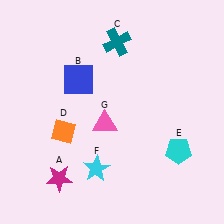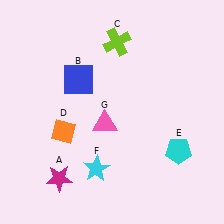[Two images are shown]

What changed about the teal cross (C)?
In Image 1, C is teal. In Image 2, it changed to lime.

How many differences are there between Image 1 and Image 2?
There is 1 difference between the two images.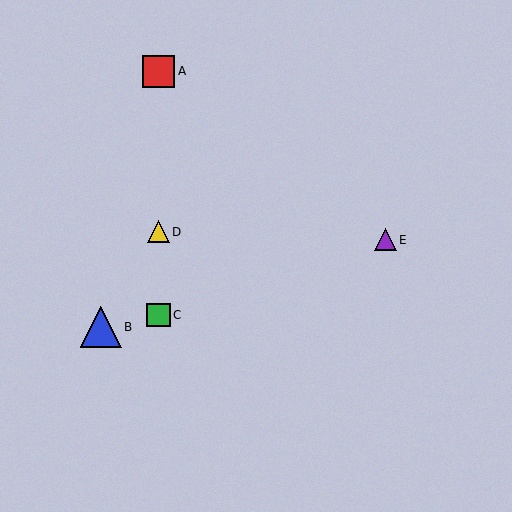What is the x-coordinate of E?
Object E is at x≈385.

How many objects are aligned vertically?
3 objects (A, C, D) are aligned vertically.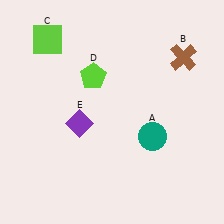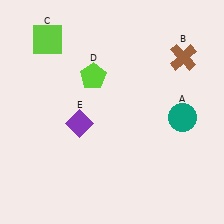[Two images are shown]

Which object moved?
The teal circle (A) moved right.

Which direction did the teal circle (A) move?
The teal circle (A) moved right.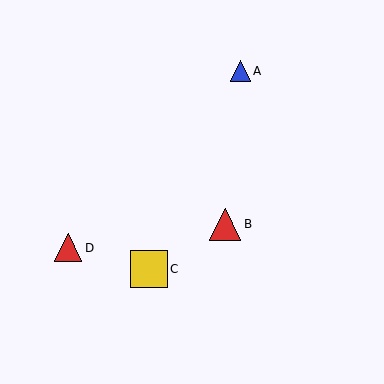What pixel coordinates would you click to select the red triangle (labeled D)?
Click at (68, 248) to select the red triangle D.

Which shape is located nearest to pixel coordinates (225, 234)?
The red triangle (labeled B) at (225, 225) is nearest to that location.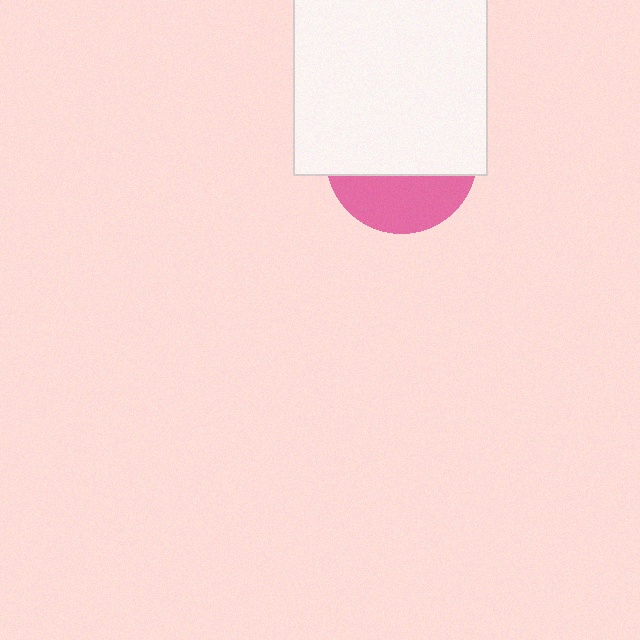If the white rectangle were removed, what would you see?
You would see the complete pink circle.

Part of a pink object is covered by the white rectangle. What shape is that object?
It is a circle.